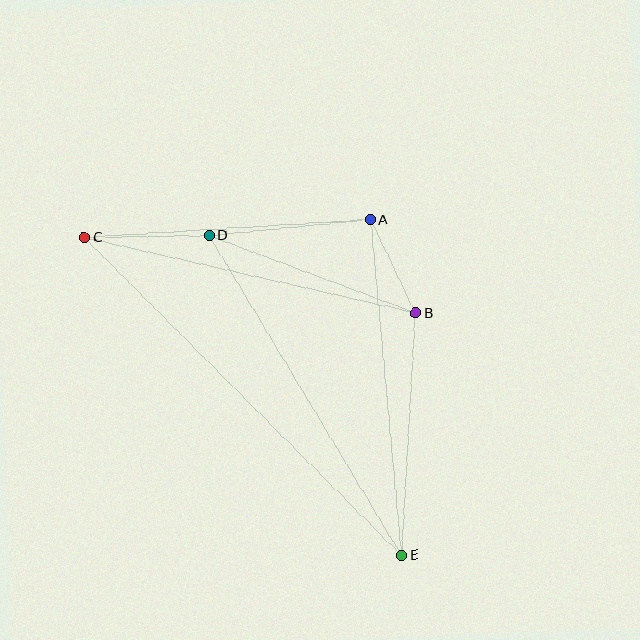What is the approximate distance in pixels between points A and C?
The distance between A and C is approximately 286 pixels.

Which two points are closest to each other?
Points A and B are closest to each other.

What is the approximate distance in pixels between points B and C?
The distance between B and C is approximately 340 pixels.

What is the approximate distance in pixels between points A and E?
The distance between A and E is approximately 337 pixels.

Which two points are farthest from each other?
Points C and E are farthest from each other.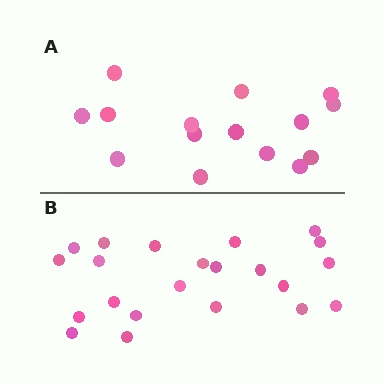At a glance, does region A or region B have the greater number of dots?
Region B (the bottom region) has more dots.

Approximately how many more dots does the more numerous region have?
Region B has roughly 8 or so more dots than region A.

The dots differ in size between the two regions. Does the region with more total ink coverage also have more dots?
No. Region A has more total ink coverage because its dots are larger, but region B actually contains more individual dots. Total area can be misleading — the number of items is what matters here.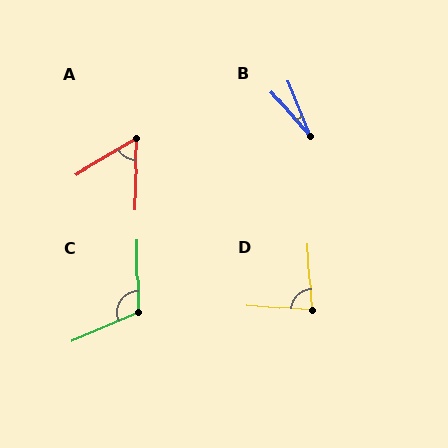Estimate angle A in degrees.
Approximately 57 degrees.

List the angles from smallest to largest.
B (19°), A (57°), D (82°), C (113°).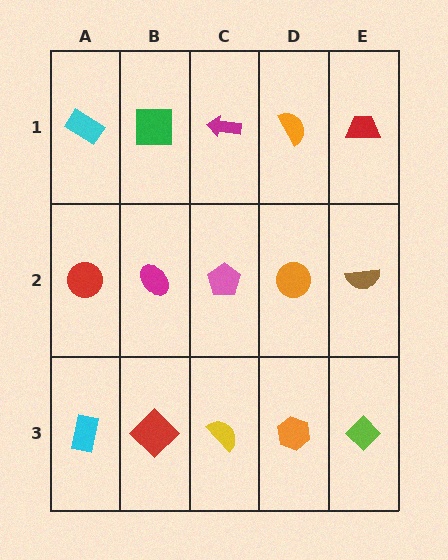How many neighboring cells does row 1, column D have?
3.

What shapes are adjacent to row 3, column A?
A red circle (row 2, column A), a red diamond (row 3, column B).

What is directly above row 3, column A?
A red circle.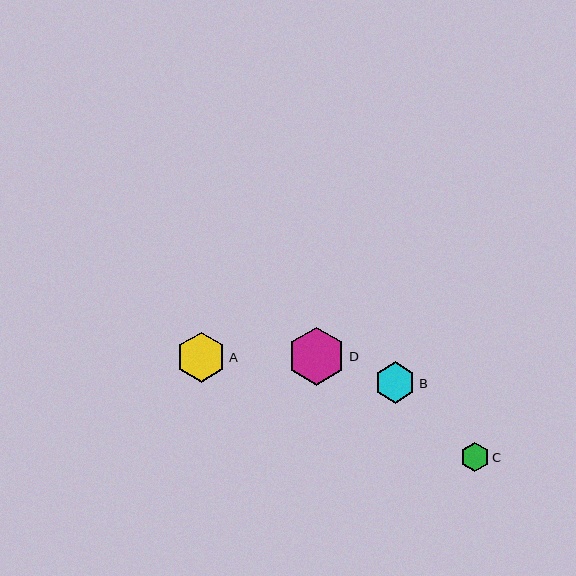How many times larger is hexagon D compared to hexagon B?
Hexagon D is approximately 1.4 times the size of hexagon B.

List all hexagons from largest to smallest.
From largest to smallest: D, A, B, C.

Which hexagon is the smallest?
Hexagon C is the smallest with a size of approximately 29 pixels.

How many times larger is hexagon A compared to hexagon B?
Hexagon A is approximately 1.2 times the size of hexagon B.